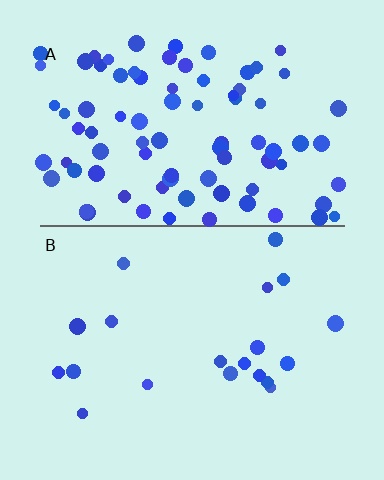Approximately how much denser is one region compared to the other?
Approximately 4.4× — region A over region B.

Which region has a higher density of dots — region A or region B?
A (the top).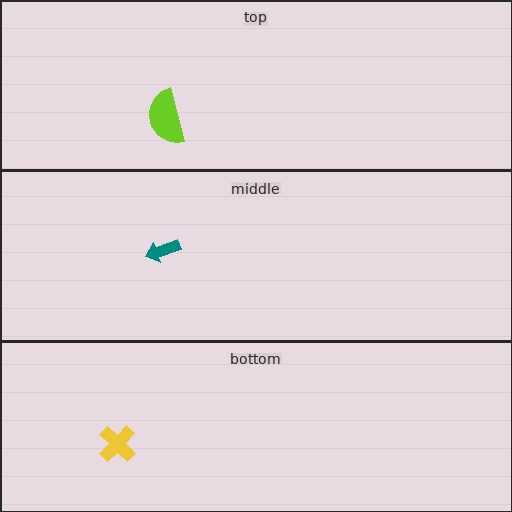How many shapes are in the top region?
1.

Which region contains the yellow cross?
The bottom region.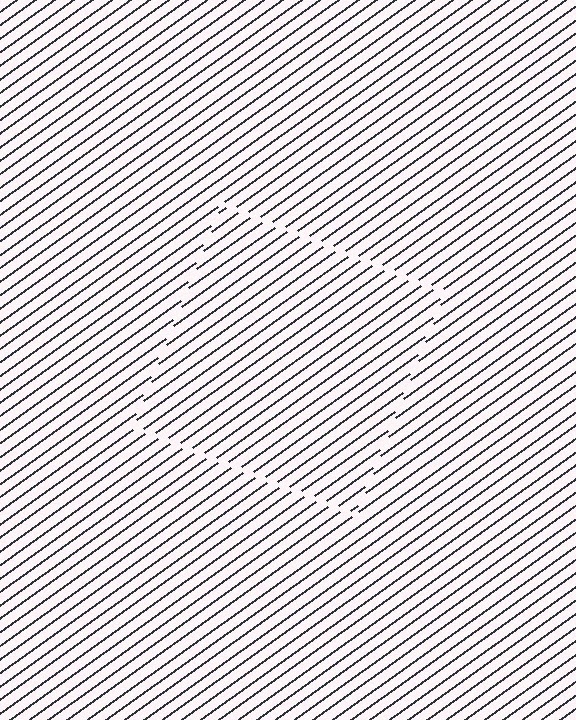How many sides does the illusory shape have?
4 sides — the line-ends trace a square.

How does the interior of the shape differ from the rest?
The interior of the shape contains the same grating, shifted by half a period — the contour is defined by the phase discontinuity where line-ends from the inner and outer gratings abut.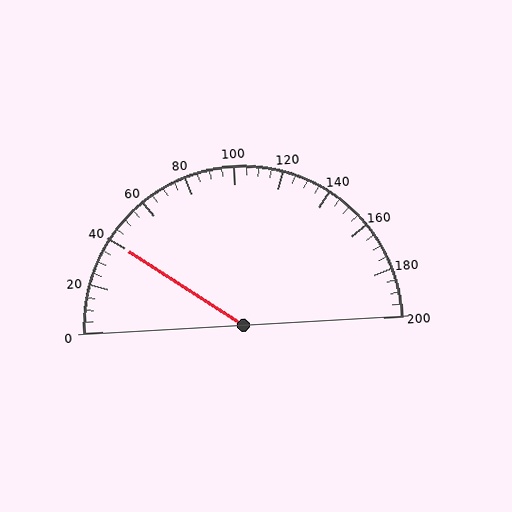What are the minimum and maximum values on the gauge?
The gauge ranges from 0 to 200.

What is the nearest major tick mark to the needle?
The nearest major tick mark is 40.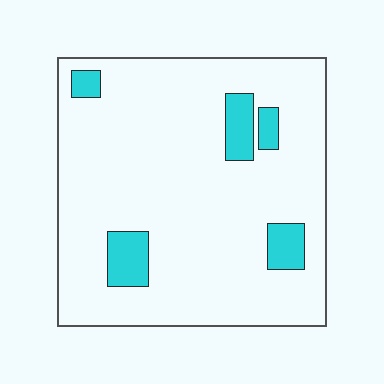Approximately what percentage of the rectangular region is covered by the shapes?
Approximately 10%.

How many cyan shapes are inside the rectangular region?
5.